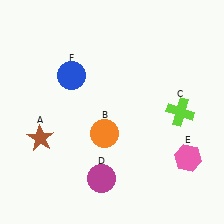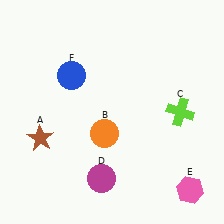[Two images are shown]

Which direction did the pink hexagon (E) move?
The pink hexagon (E) moved down.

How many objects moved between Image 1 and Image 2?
1 object moved between the two images.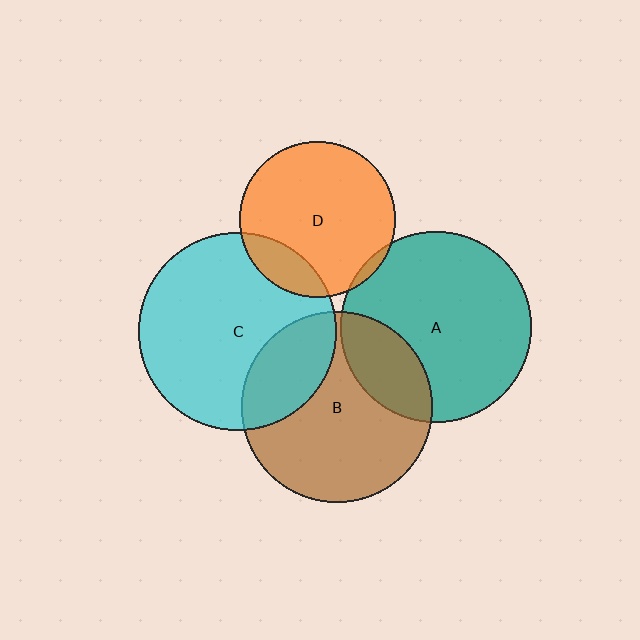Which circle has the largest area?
Circle C (cyan).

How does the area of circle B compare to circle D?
Approximately 1.5 times.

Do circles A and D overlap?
Yes.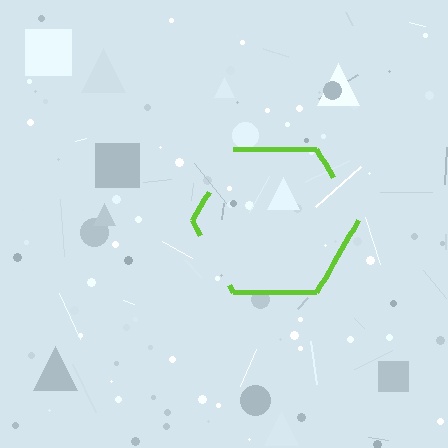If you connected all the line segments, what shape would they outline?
They would outline a hexagon.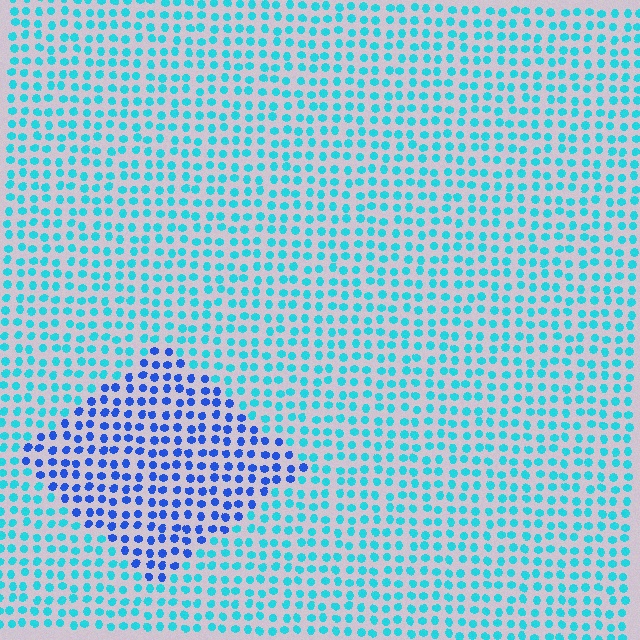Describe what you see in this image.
The image is filled with small cyan elements in a uniform arrangement. A diamond-shaped region is visible where the elements are tinted to a slightly different hue, forming a subtle color boundary.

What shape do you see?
I see a diamond.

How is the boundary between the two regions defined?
The boundary is defined purely by a slight shift in hue (about 42 degrees). Spacing, size, and orientation are identical on both sides.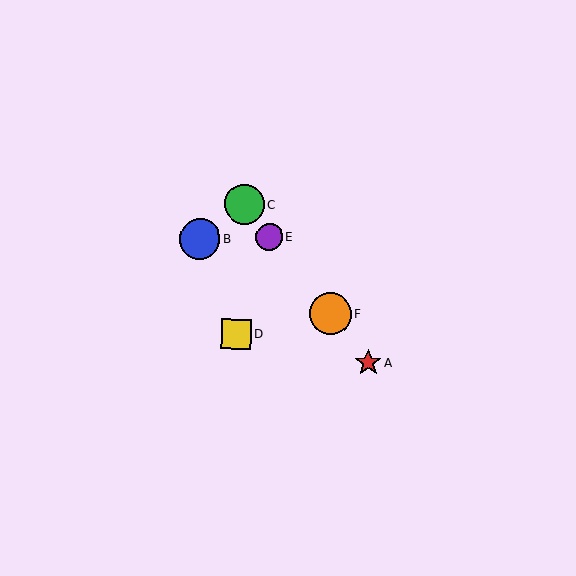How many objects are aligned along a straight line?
4 objects (A, C, E, F) are aligned along a straight line.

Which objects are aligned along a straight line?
Objects A, C, E, F are aligned along a straight line.